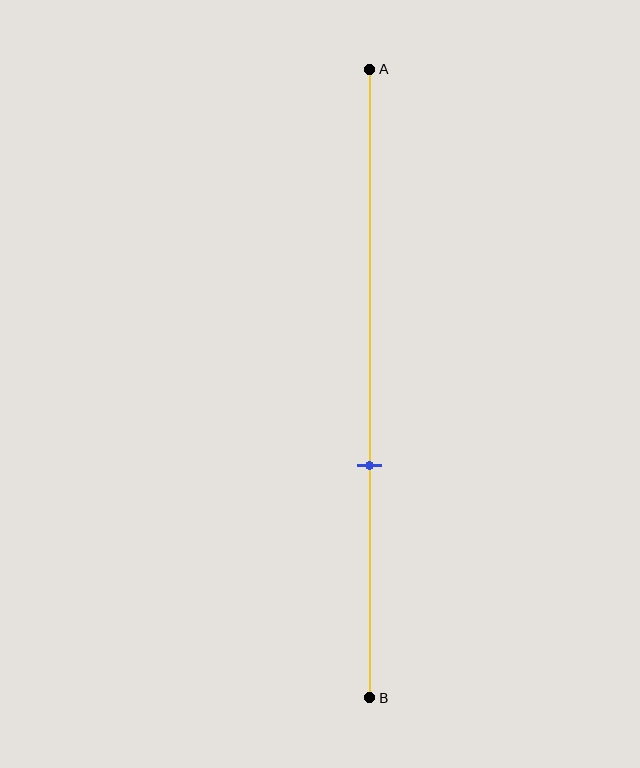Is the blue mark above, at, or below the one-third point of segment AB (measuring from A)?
The blue mark is below the one-third point of segment AB.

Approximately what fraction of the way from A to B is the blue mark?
The blue mark is approximately 65% of the way from A to B.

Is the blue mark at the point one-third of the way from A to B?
No, the mark is at about 65% from A, not at the 33% one-third point.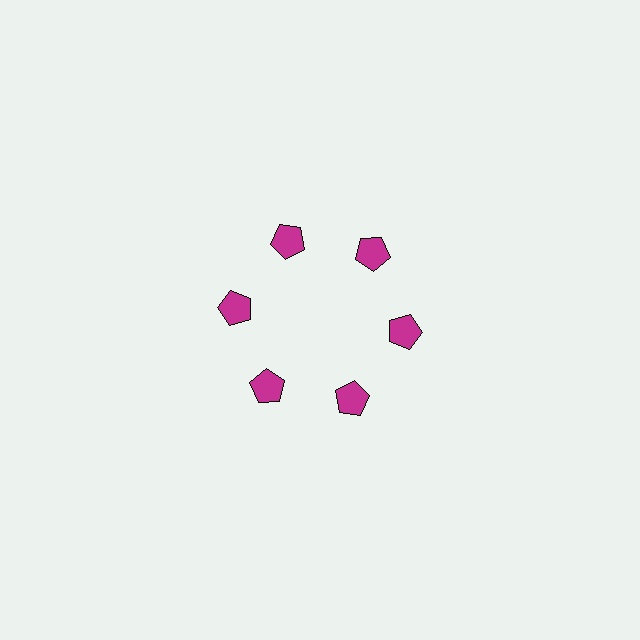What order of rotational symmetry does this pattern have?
This pattern has 6-fold rotational symmetry.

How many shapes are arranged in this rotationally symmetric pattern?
There are 6 shapes, arranged in 6 groups of 1.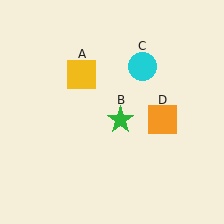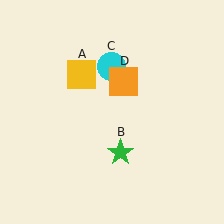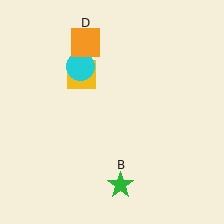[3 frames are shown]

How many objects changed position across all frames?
3 objects changed position: green star (object B), cyan circle (object C), orange square (object D).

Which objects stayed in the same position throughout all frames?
Yellow square (object A) remained stationary.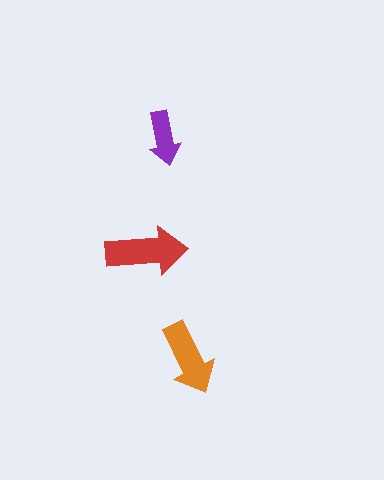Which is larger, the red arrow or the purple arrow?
The red one.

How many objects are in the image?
There are 3 objects in the image.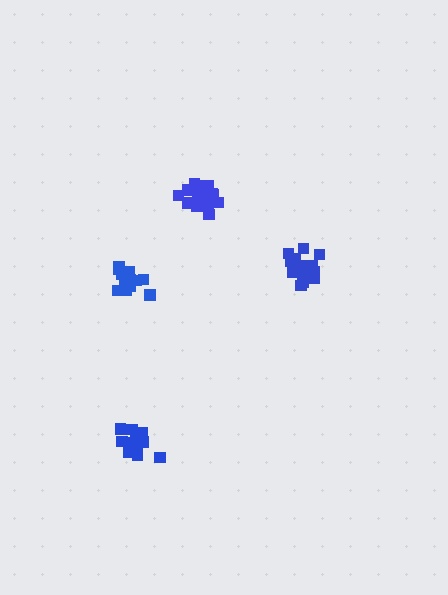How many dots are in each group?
Group 1: 13 dots, Group 2: 17 dots, Group 3: 16 dots, Group 4: 13 dots (59 total).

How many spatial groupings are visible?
There are 4 spatial groupings.